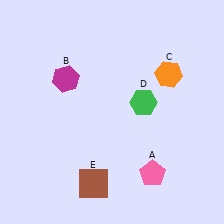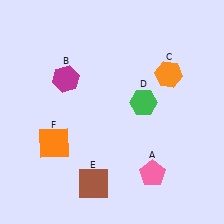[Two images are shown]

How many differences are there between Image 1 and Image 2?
There is 1 difference between the two images.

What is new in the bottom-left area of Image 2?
An orange square (F) was added in the bottom-left area of Image 2.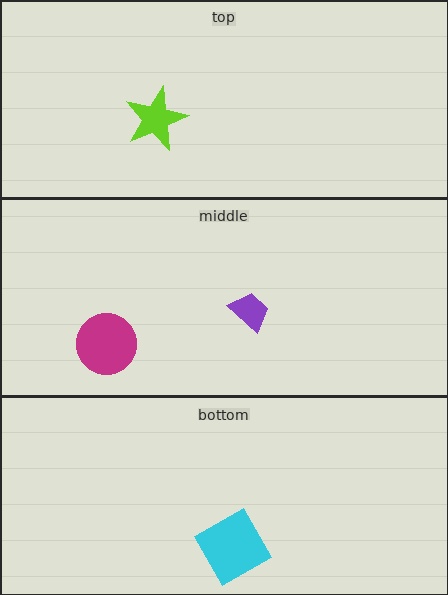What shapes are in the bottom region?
The cyan diamond.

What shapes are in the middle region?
The purple trapezoid, the magenta circle.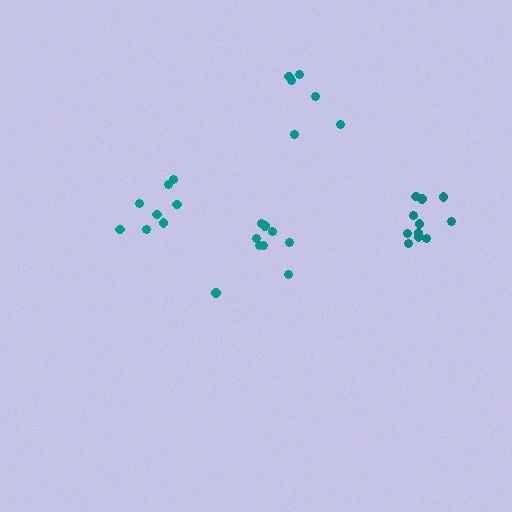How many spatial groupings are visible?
There are 4 spatial groupings.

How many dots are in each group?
Group 1: 8 dots, Group 2: 11 dots, Group 3: 9 dots, Group 4: 6 dots (34 total).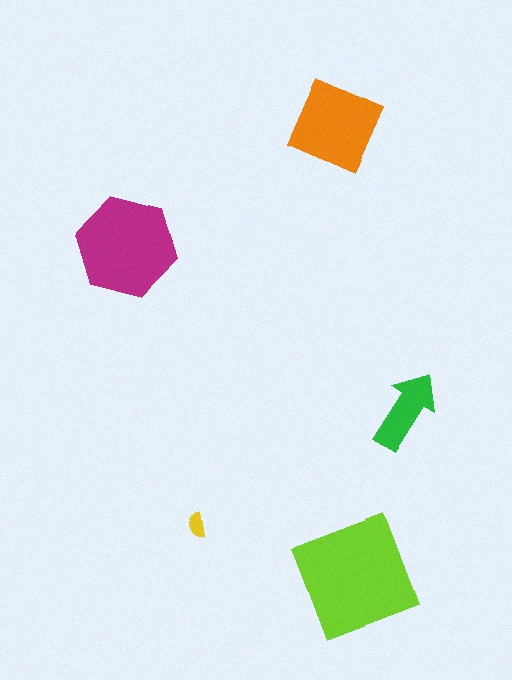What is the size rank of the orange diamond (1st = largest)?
3rd.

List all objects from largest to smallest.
The lime square, the magenta hexagon, the orange diamond, the green arrow, the yellow semicircle.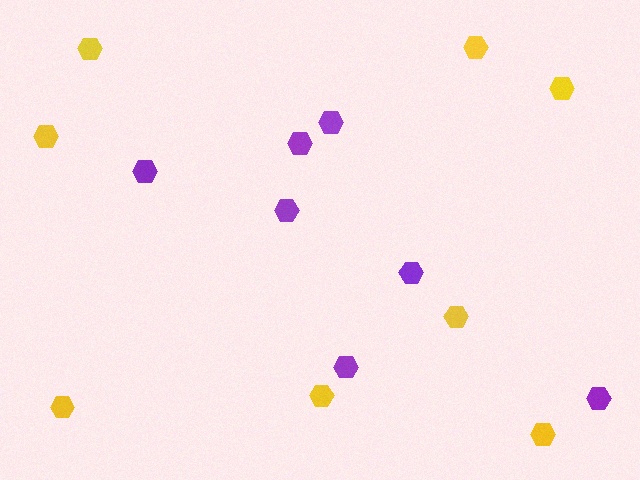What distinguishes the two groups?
There are 2 groups: one group of yellow hexagons (8) and one group of purple hexagons (7).